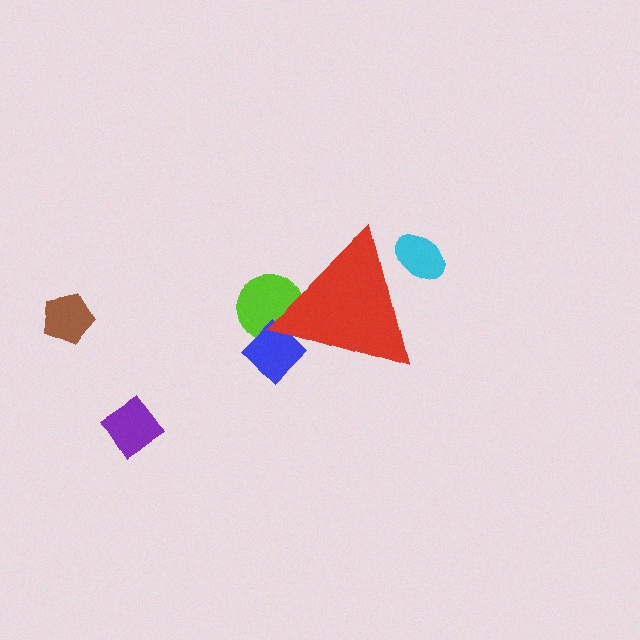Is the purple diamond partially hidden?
No, the purple diamond is fully visible.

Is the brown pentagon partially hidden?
No, the brown pentagon is fully visible.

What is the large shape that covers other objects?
A red triangle.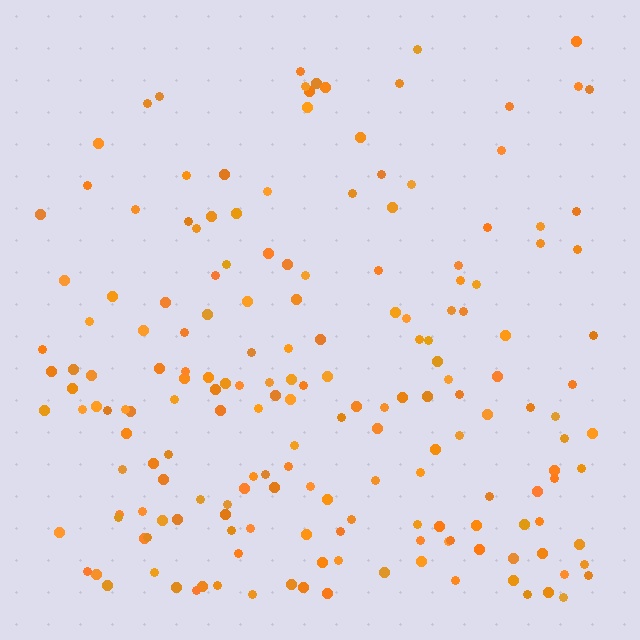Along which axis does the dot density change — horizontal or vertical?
Vertical.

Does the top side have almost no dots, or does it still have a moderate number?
Still a moderate number, just noticeably fewer than the bottom.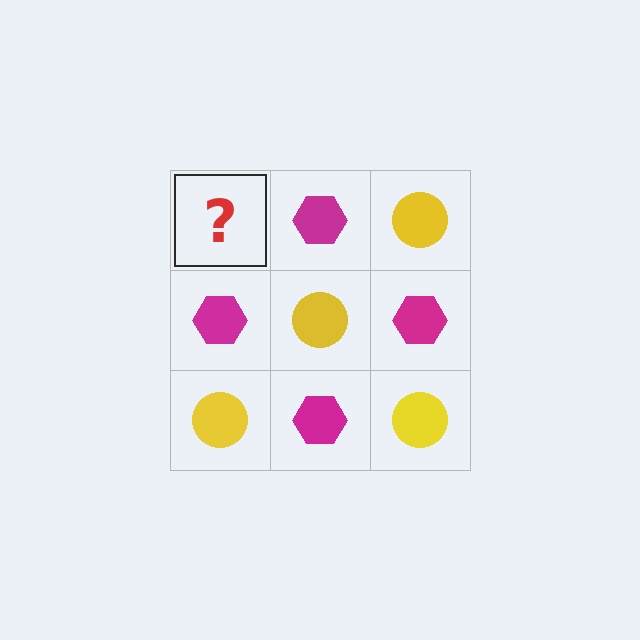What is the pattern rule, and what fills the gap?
The rule is that it alternates yellow circle and magenta hexagon in a checkerboard pattern. The gap should be filled with a yellow circle.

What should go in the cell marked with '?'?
The missing cell should contain a yellow circle.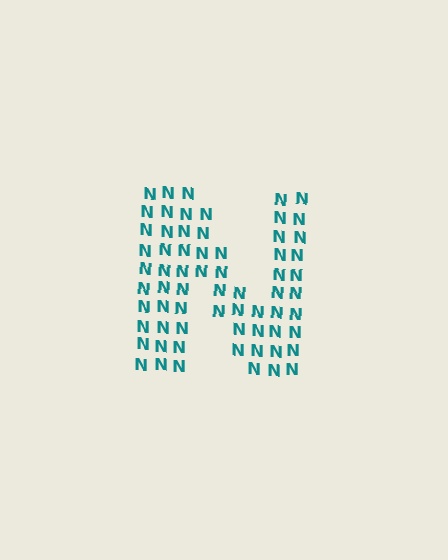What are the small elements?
The small elements are letter N's.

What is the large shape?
The large shape is the letter N.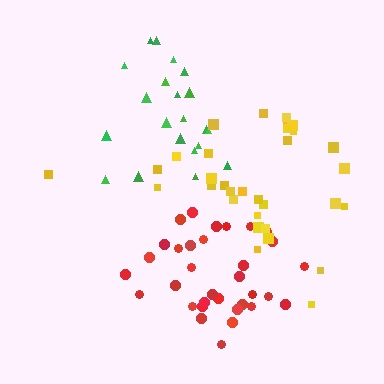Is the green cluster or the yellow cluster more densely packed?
Green.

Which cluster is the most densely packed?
Red.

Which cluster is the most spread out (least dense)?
Yellow.